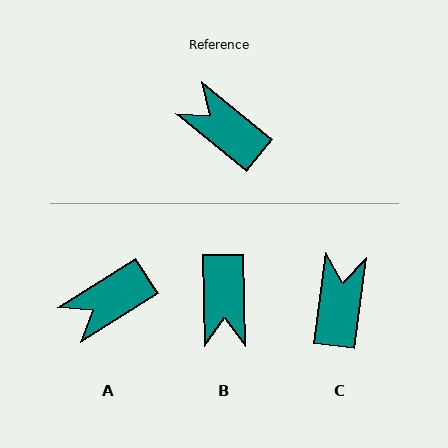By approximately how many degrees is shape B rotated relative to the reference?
Approximately 130 degrees counter-clockwise.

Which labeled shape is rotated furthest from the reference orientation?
B, about 130 degrees away.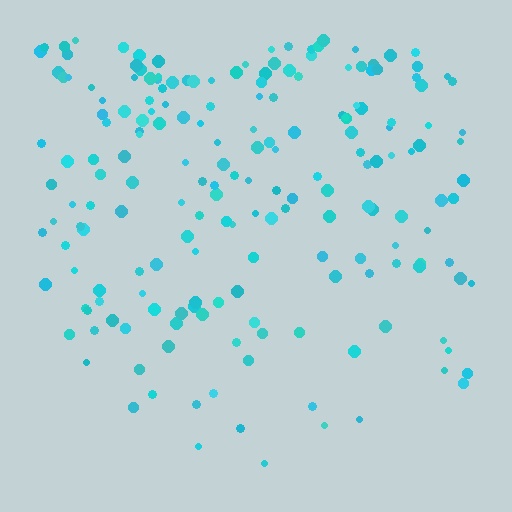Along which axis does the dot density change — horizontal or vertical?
Vertical.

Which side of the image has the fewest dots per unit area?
The bottom.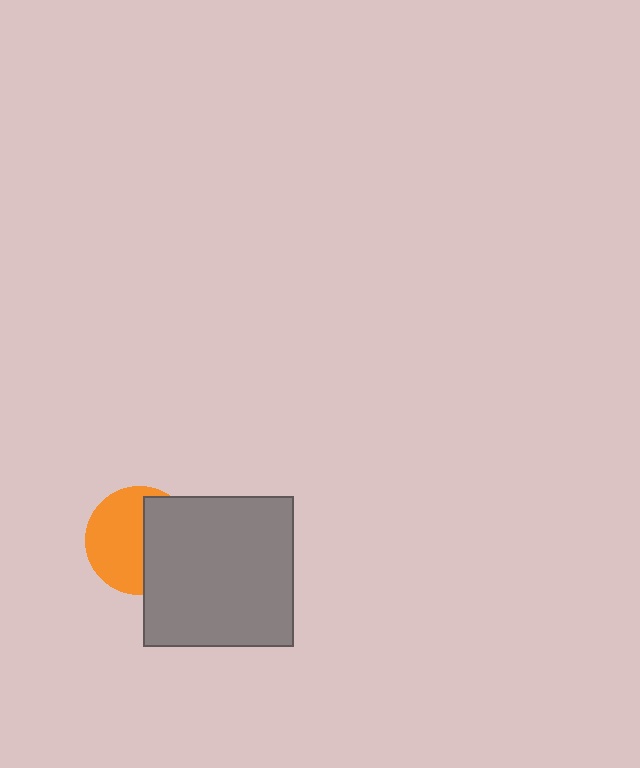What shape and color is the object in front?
The object in front is a gray square.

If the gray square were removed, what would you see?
You would see the complete orange circle.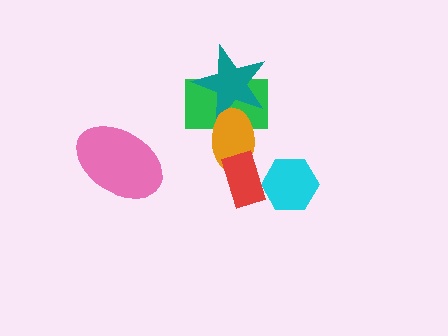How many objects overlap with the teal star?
2 objects overlap with the teal star.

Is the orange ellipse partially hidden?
Yes, it is partially covered by another shape.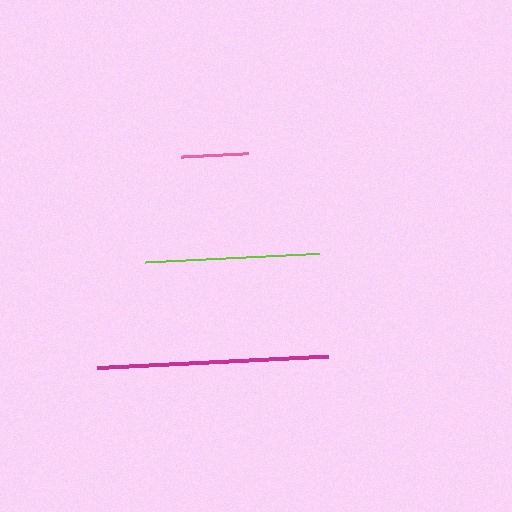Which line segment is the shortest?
The pink line is the shortest at approximately 67 pixels.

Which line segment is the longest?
The magenta line is the longest at approximately 231 pixels.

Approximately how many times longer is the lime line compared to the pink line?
The lime line is approximately 2.6 times the length of the pink line.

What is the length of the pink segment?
The pink segment is approximately 67 pixels long.